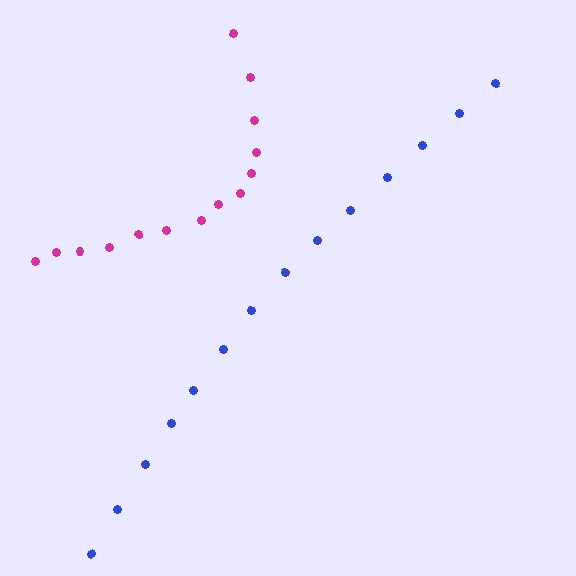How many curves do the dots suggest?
There are 2 distinct paths.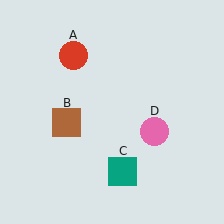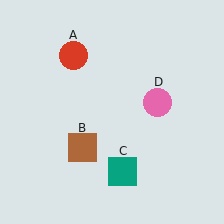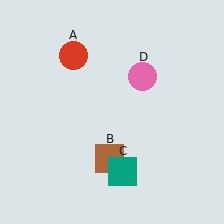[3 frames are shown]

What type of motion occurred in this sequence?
The brown square (object B), pink circle (object D) rotated counterclockwise around the center of the scene.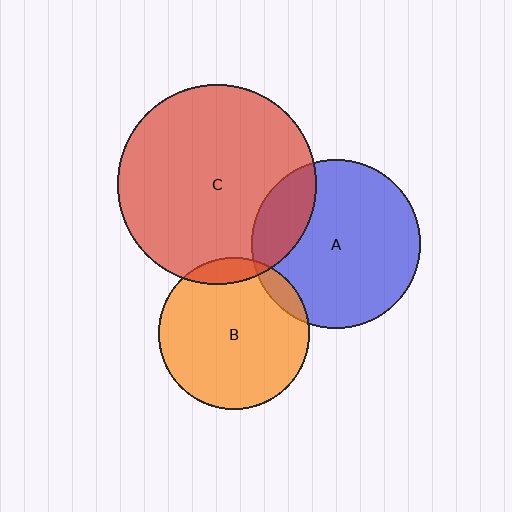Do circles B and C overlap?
Yes.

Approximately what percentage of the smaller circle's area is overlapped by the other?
Approximately 10%.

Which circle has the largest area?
Circle C (red).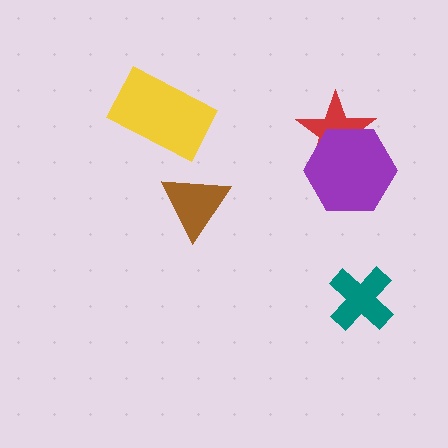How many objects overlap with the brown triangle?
0 objects overlap with the brown triangle.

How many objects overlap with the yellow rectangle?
0 objects overlap with the yellow rectangle.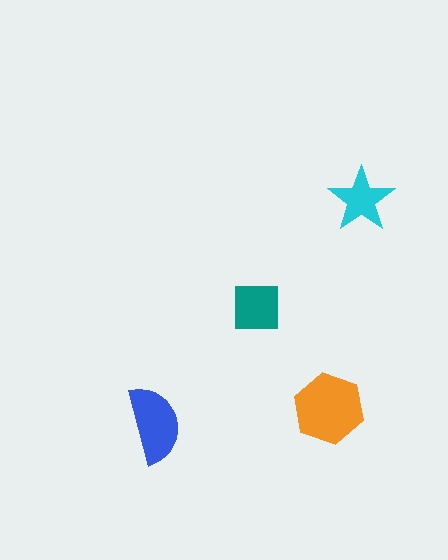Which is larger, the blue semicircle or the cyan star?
The blue semicircle.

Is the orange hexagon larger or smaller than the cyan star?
Larger.